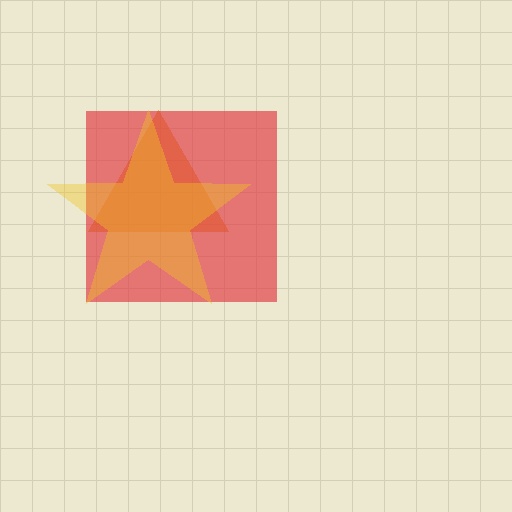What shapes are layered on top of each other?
The layered shapes are: an orange triangle, a red square, a yellow star.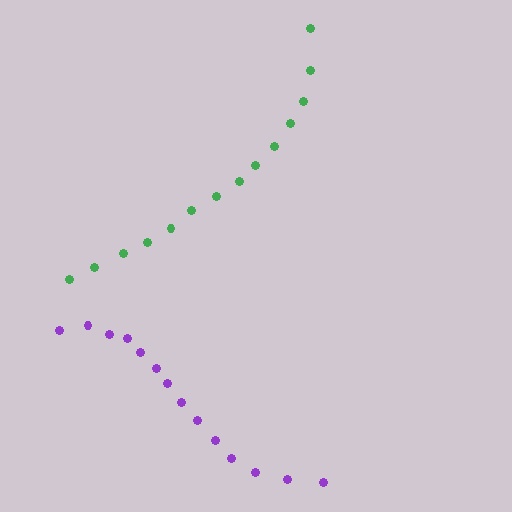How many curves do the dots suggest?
There are 2 distinct paths.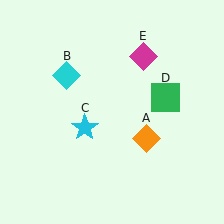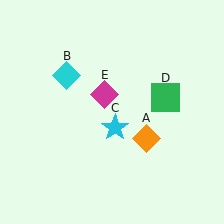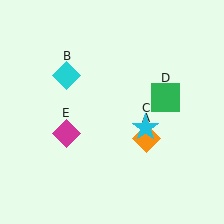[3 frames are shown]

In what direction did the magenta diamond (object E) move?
The magenta diamond (object E) moved down and to the left.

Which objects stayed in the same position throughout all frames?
Orange diamond (object A) and cyan diamond (object B) and green square (object D) remained stationary.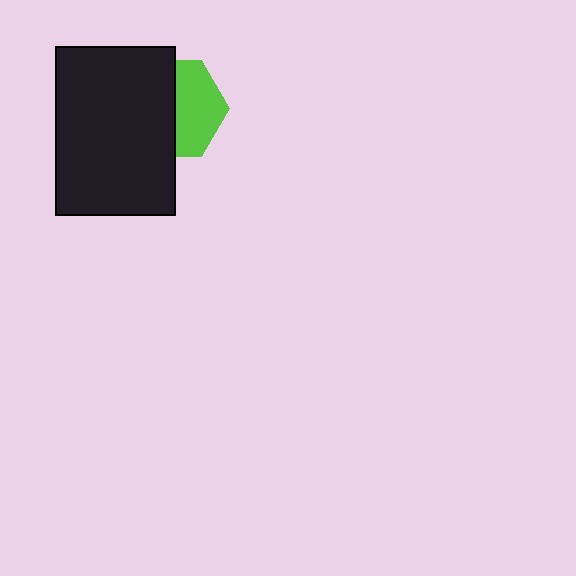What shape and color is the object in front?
The object in front is a black rectangle.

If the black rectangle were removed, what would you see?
You would see the complete lime hexagon.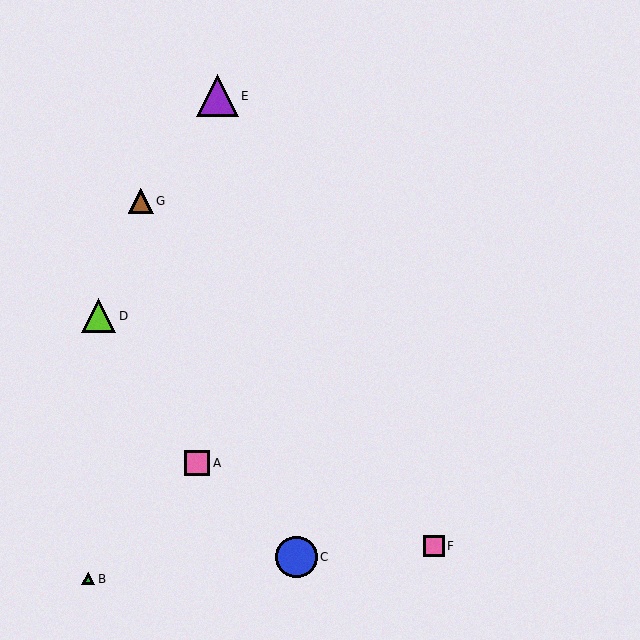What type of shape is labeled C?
Shape C is a blue circle.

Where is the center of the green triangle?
The center of the green triangle is at (88, 579).